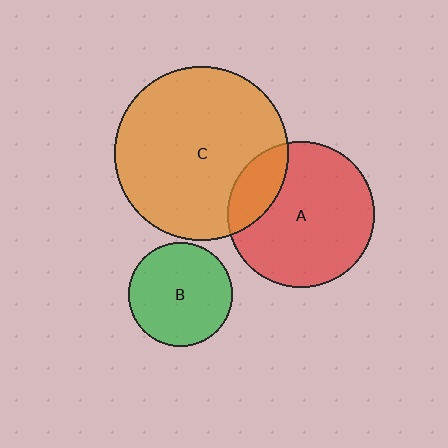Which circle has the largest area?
Circle C (orange).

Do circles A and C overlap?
Yes.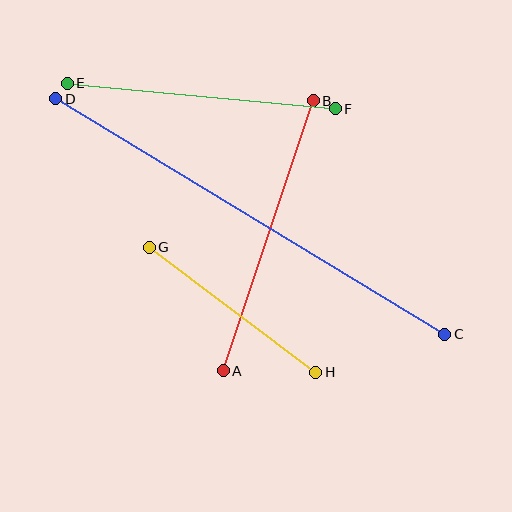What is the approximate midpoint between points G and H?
The midpoint is at approximately (233, 310) pixels.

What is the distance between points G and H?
The distance is approximately 208 pixels.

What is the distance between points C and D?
The distance is approximately 455 pixels.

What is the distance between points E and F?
The distance is approximately 270 pixels.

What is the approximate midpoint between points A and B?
The midpoint is at approximately (268, 236) pixels.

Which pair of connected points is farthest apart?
Points C and D are farthest apart.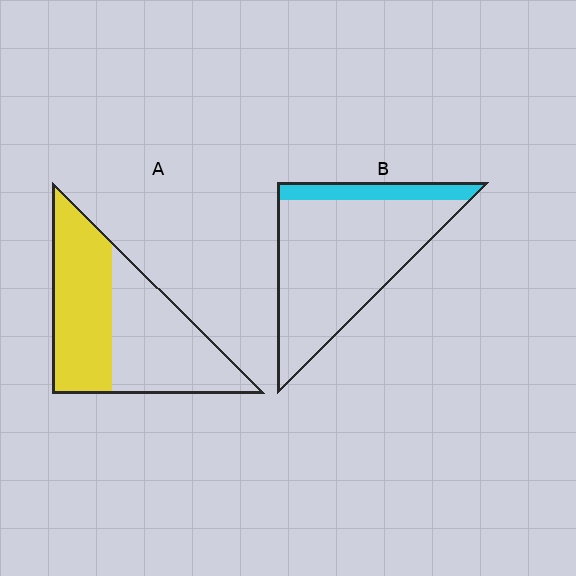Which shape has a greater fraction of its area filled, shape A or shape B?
Shape A.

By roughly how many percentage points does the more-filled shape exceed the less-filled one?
By roughly 30 percentage points (A over B).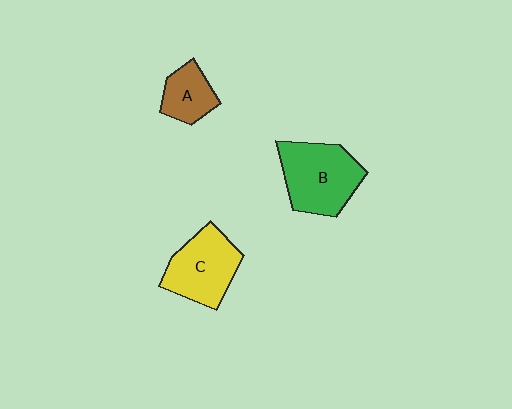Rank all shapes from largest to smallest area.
From largest to smallest: B (green), C (yellow), A (brown).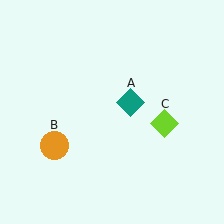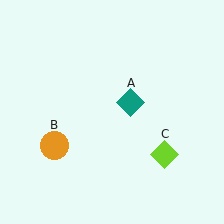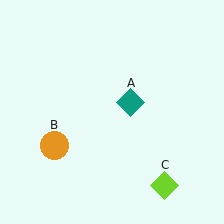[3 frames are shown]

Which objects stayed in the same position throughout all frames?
Teal diamond (object A) and orange circle (object B) remained stationary.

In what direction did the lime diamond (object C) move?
The lime diamond (object C) moved down.